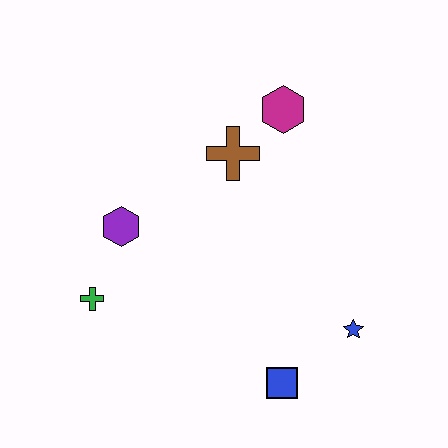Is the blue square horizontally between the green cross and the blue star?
Yes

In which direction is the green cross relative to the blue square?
The green cross is to the left of the blue square.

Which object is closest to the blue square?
The blue star is closest to the blue square.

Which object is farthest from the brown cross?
The blue square is farthest from the brown cross.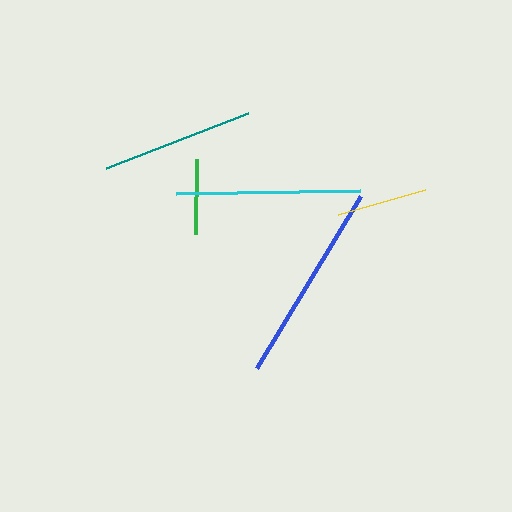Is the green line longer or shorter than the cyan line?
The cyan line is longer than the green line.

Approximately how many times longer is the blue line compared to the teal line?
The blue line is approximately 1.3 times the length of the teal line.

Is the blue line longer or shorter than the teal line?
The blue line is longer than the teal line.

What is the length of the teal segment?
The teal segment is approximately 152 pixels long.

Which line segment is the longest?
The blue line is the longest at approximately 201 pixels.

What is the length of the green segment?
The green segment is approximately 75 pixels long.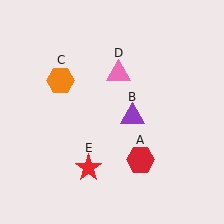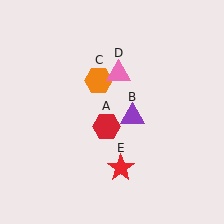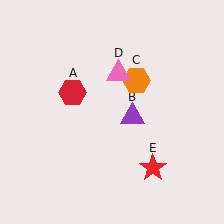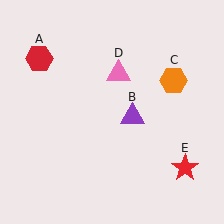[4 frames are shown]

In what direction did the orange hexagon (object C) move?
The orange hexagon (object C) moved right.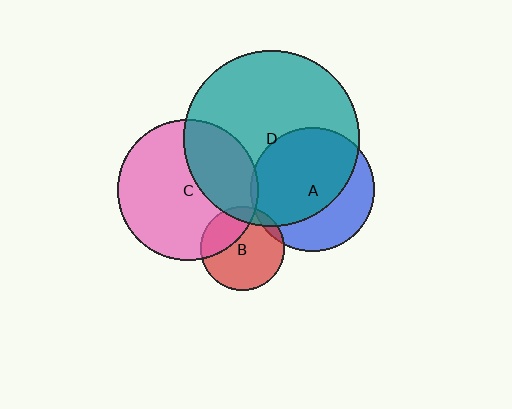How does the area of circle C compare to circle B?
Approximately 2.8 times.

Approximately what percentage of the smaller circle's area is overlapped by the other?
Approximately 30%.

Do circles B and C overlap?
Yes.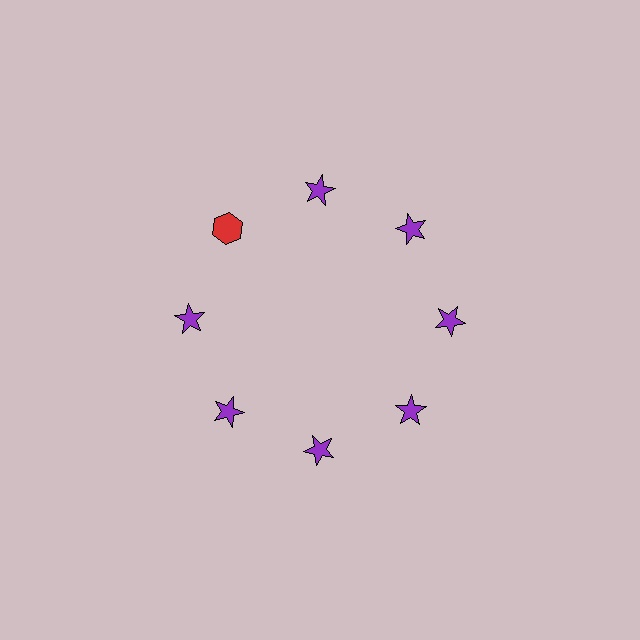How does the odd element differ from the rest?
It differs in both color (red instead of purple) and shape (hexagon instead of star).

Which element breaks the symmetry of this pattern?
The red hexagon at roughly the 10 o'clock position breaks the symmetry. All other shapes are purple stars.